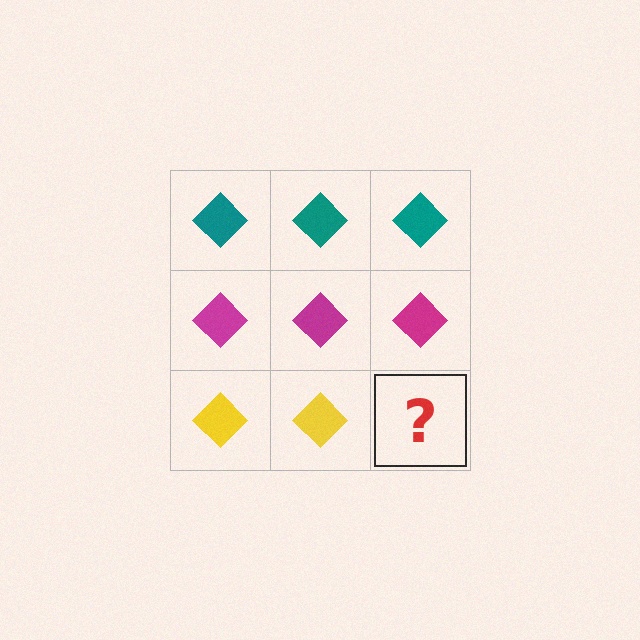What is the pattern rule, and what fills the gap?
The rule is that each row has a consistent color. The gap should be filled with a yellow diamond.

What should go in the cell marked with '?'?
The missing cell should contain a yellow diamond.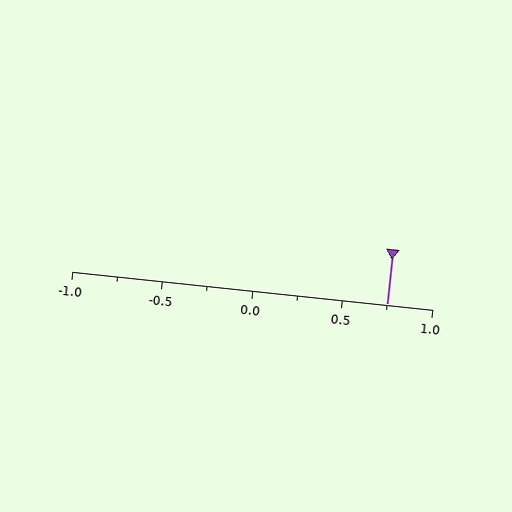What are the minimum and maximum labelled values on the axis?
The axis runs from -1.0 to 1.0.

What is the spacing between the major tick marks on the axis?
The major ticks are spaced 0.5 apart.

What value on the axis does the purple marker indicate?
The marker indicates approximately 0.75.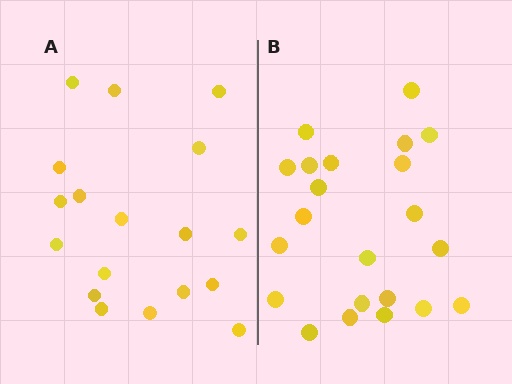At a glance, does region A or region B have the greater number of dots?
Region B (the right region) has more dots.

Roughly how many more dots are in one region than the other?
Region B has about 4 more dots than region A.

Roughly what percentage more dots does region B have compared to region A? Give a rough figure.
About 20% more.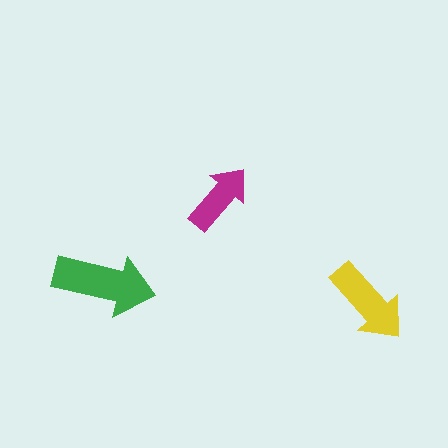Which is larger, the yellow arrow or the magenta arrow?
The yellow one.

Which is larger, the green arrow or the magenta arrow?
The green one.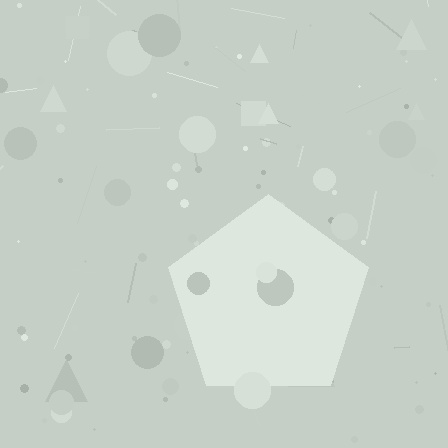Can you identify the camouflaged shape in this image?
The camouflaged shape is a pentagon.